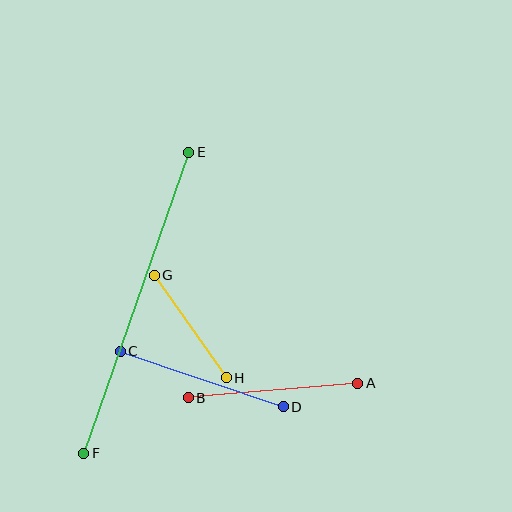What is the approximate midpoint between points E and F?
The midpoint is at approximately (136, 303) pixels.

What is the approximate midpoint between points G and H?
The midpoint is at approximately (190, 327) pixels.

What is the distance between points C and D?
The distance is approximately 172 pixels.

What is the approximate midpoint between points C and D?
The midpoint is at approximately (202, 379) pixels.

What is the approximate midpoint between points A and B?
The midpoint is at approximately (273, 390) pixels.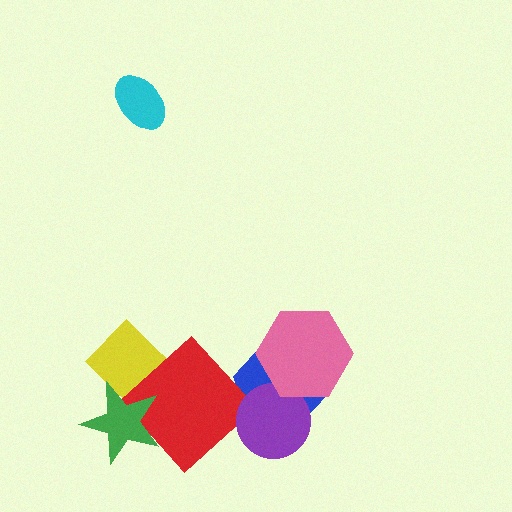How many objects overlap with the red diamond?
2 objects overlap with the red diamond.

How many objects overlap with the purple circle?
2 objects overlap with the purple circle.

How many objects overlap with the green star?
2 objects overlap with the green star.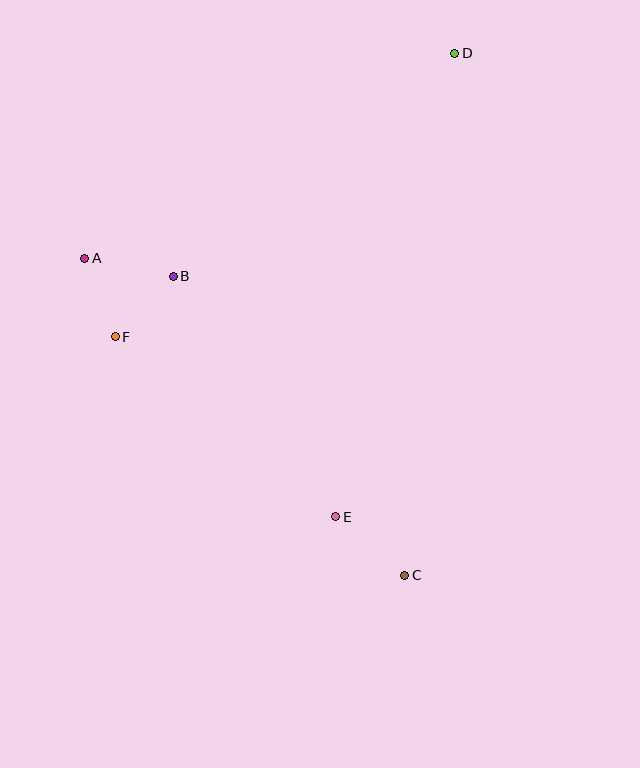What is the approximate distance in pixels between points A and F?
The distance between A and F is approximately 84 pixels.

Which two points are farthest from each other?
Points C and D are farthest from each other.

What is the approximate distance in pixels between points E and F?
The distance between E and F is approximately 285 pixels.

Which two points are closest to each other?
Points B and F are closest to each other.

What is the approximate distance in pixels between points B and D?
The distance between B and D is approximately 359 pixels.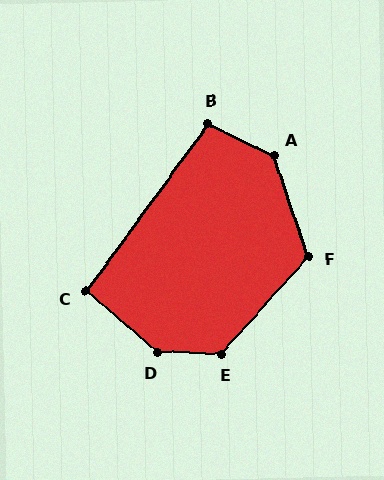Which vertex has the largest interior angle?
D, at approximately 141 degrees.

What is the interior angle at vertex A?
Approximately 135 degrees (obtuse).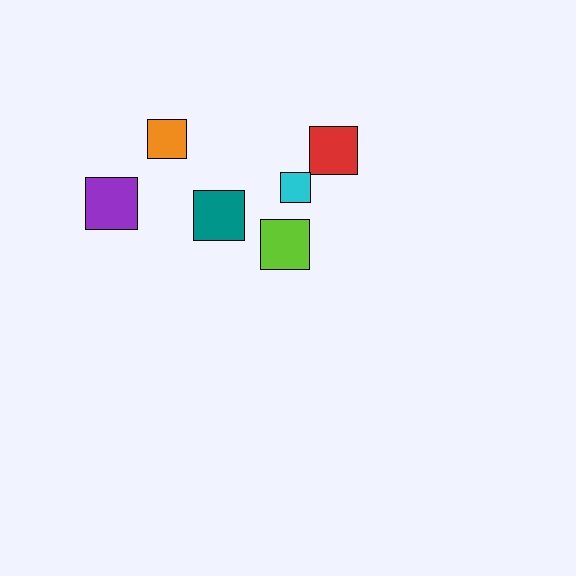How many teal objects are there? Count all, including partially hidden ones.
There is 1 teal object.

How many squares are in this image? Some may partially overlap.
There are 6 squares.